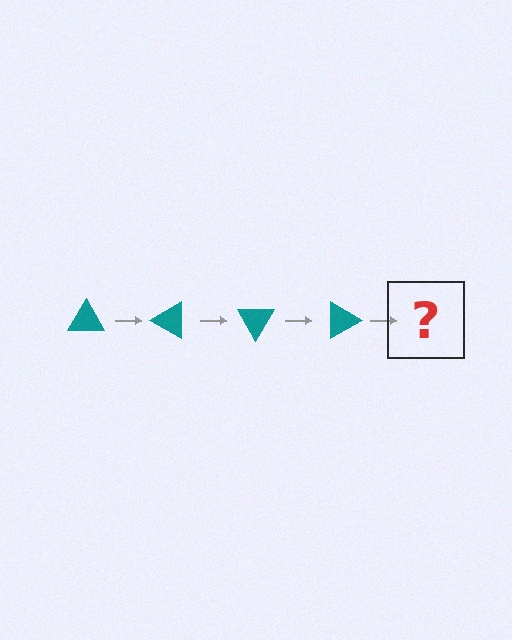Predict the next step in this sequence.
The next step is a teal triangle rotated 120 degrees.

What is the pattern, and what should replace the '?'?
The pattern is that the triangle rotates 30 degrees each step. The '?' should be a teal triangle rotated 120 degrees.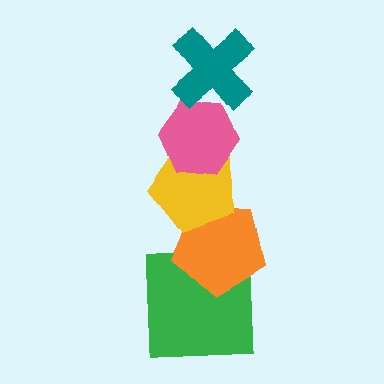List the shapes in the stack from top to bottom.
From top to bottom: the teal cross, the pink hexagon, the yellow pentagon, the orange pentagon, the green square.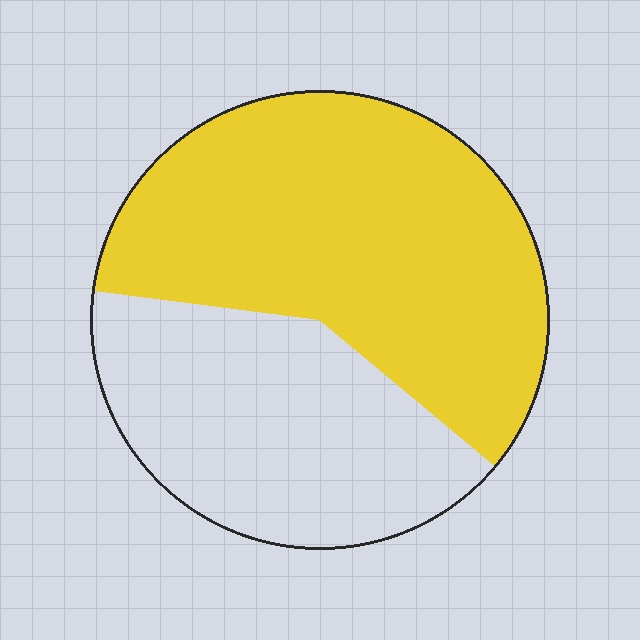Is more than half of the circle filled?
Yes.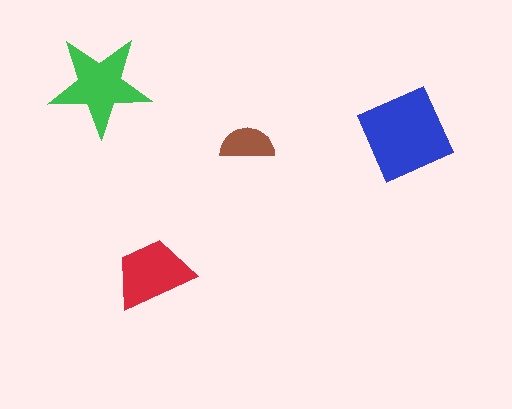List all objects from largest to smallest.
The blue diamond, the green star, the red trapezoid, the brown semicircle.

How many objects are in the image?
There are 4 objects in the image.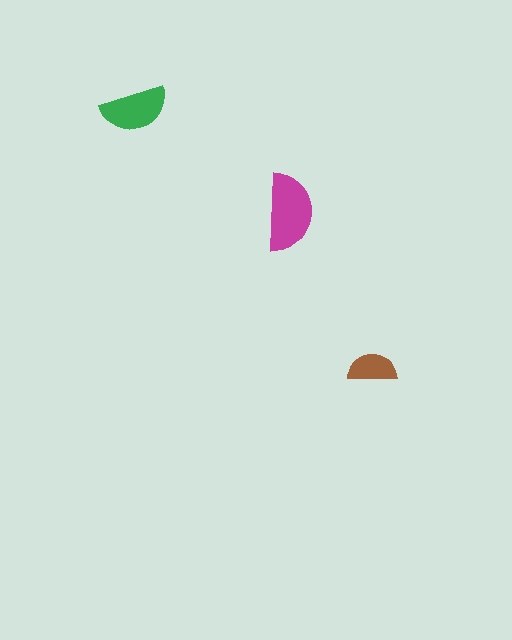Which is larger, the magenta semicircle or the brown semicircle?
The magenta one.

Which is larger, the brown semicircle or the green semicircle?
The green one.